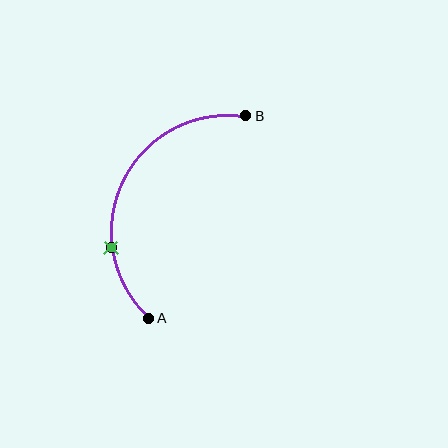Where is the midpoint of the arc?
The arc midpoint is the point on the curve farthest from the straight line joining A and B. It sits to the left of that line.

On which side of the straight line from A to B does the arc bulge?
The arc bulges to the left of the straight line connecting A and B.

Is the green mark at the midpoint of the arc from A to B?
No. The green mark lies on the arc but is closer to endpoint A. The arc midpoint would be at the point on the curve equidistant along the arc from both A and B.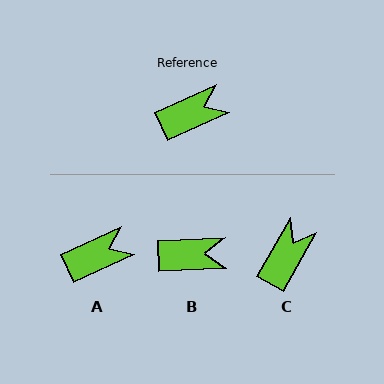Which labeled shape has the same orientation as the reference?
A.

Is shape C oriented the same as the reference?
No, it is off by about 36 degrees.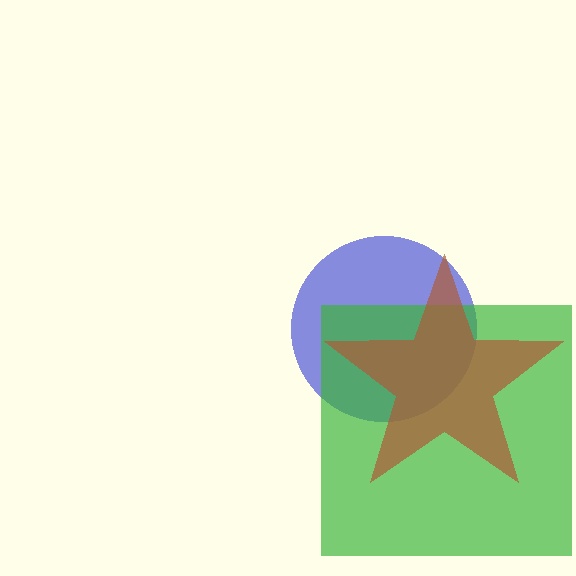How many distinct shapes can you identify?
There are 3 distinct shapes: a blue circle, a green square, a brown star.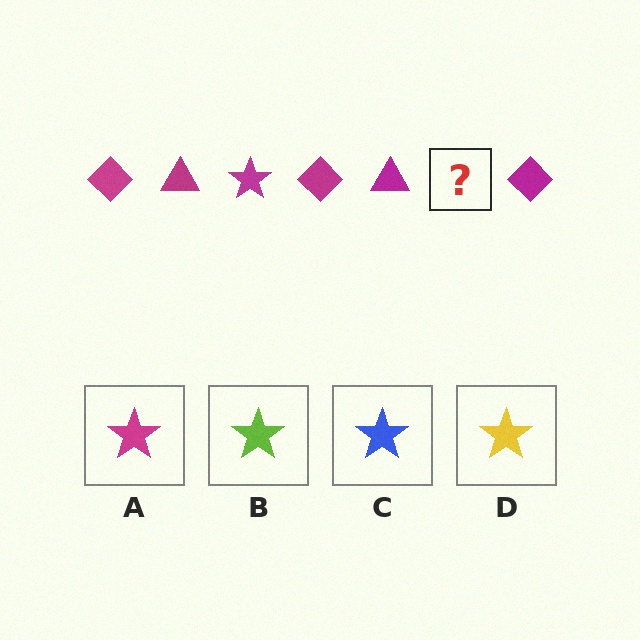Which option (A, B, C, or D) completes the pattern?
A.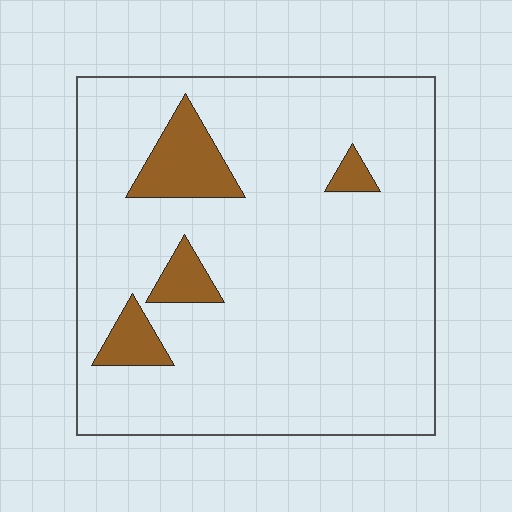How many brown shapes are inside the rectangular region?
4.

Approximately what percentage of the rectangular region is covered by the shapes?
Approximately 10%.